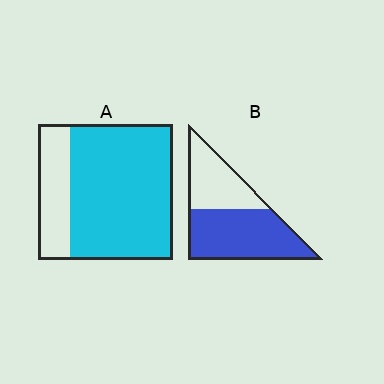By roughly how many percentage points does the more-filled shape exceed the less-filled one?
By roughly 15 percentage points (A over B).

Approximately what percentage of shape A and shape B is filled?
A is approximately 75% and B is approximately 60%.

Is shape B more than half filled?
Yes.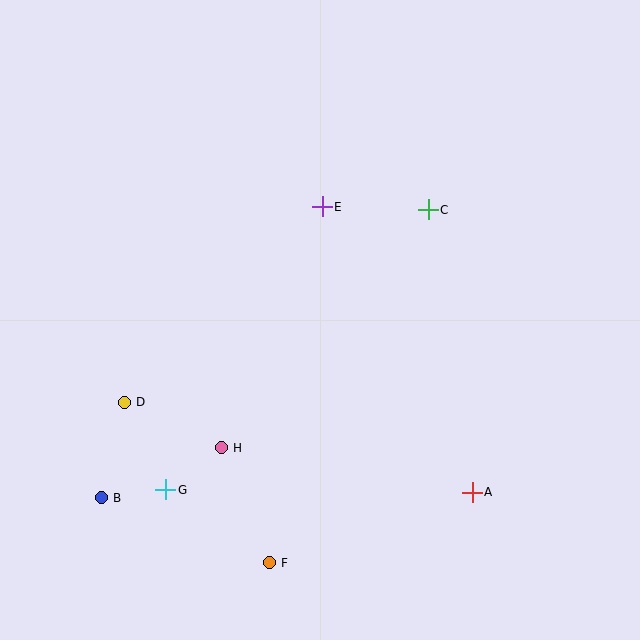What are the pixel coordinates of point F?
Point F is at (269, 563).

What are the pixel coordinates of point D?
Point D is at (124, 402).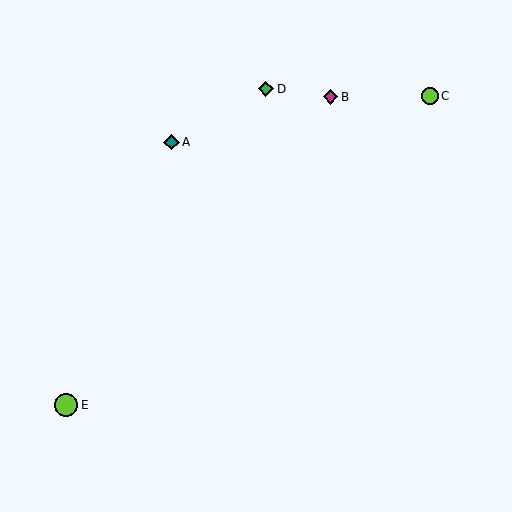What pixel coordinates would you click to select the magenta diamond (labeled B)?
Click at (330, 97) to select the magenta diamond B.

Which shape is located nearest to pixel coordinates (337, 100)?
The magenta diamond (labeled B) at (330, 97) is nearest to that location.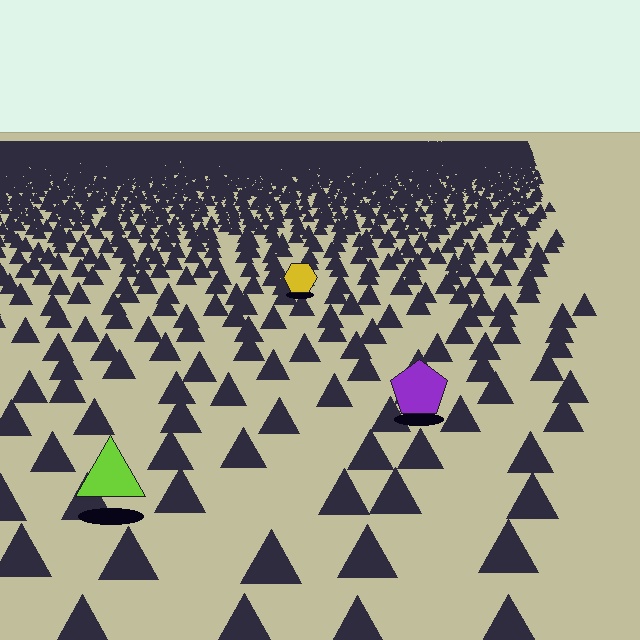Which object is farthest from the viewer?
The yellow hexagon is farthest from the viewer. It appears smaller and the ground texture around it is denser.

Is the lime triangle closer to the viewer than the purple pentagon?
Yes. The lime triangle is closer — you can tell from the texture gradient: the ground texture is coarser near it.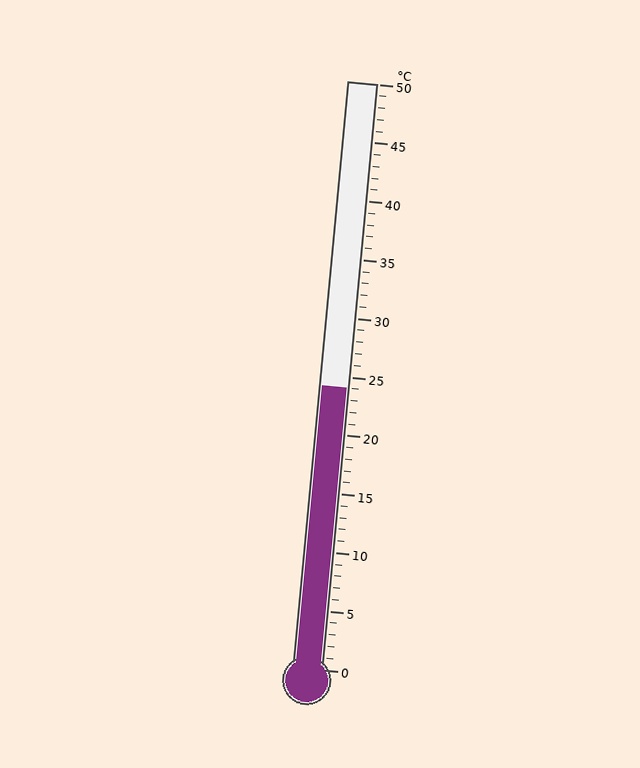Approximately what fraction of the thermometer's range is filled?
The thermometer is filled to approximately 50% of its range.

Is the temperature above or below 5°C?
The temperature is above 5°C.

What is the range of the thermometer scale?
The thermometer scale ranges from 0°C to 50°C.